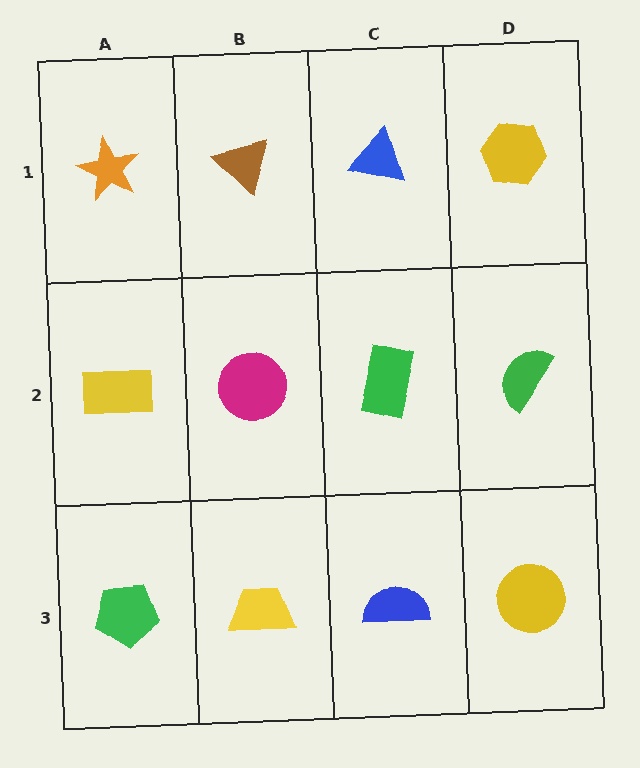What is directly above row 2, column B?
A brown triangle.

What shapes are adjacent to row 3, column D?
A green semicircle (row 2, column D), a blue semicircle (row 3, column C).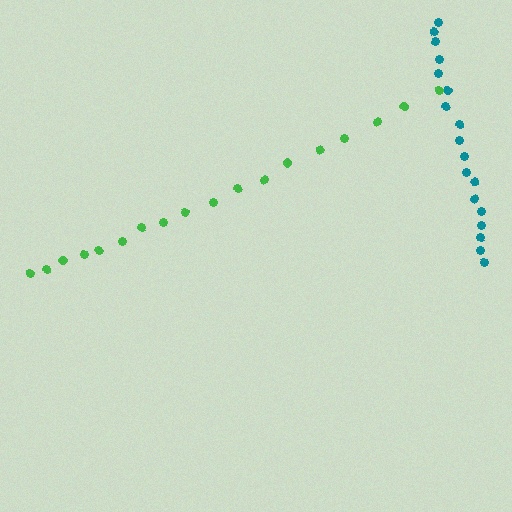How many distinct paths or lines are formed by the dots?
There are 2 distinct paths.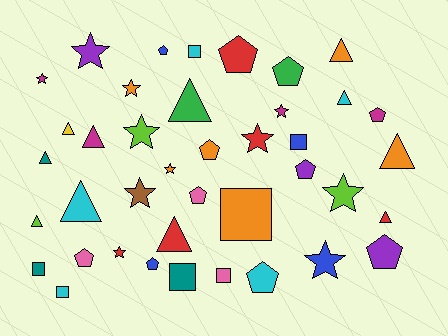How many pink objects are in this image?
There are 3 pink objects.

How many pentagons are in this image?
There are 11 pentagons.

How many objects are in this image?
There are 40 objects.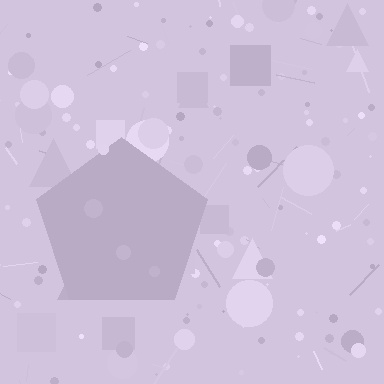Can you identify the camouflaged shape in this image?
The camouflaged shape is a pentagon.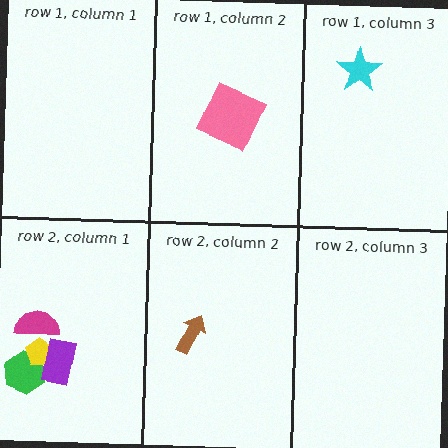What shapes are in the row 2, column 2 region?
The brown arrow.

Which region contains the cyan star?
The row 1, column 3 region.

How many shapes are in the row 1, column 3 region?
1.